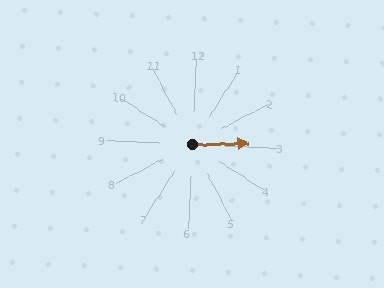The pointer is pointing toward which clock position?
Roughly 3 o'clock.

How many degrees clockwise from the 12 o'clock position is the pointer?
Approximately 87 degrees.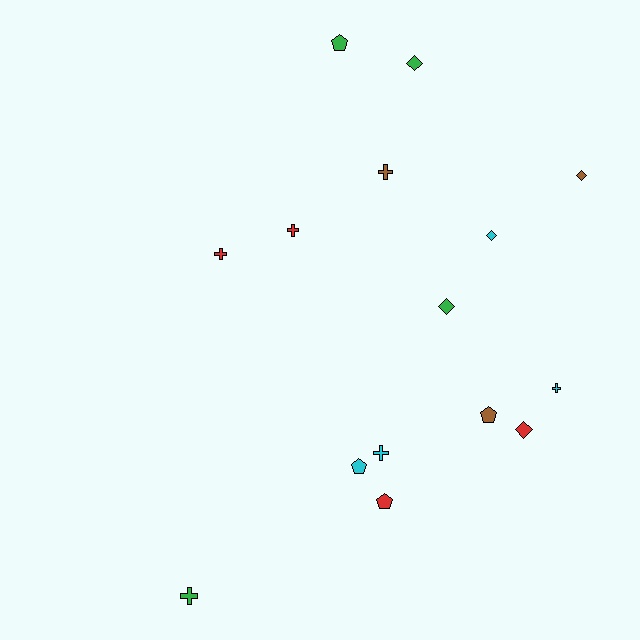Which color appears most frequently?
Green, with 4 objects.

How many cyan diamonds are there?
There is 1 cyan diamond.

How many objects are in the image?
There are 15 objects.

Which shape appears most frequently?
Cross, with 6 objects.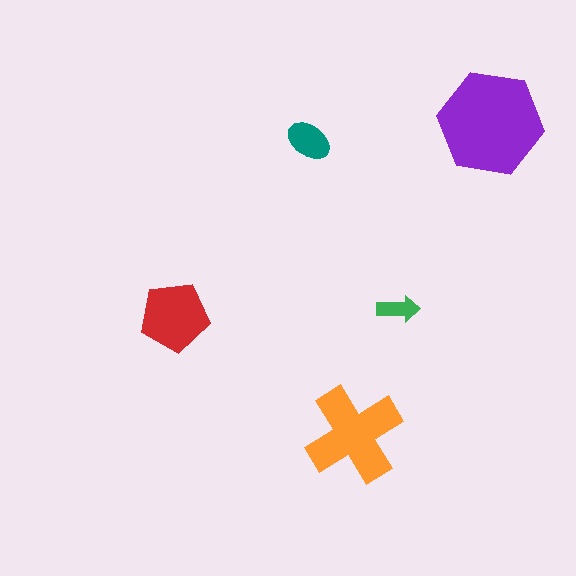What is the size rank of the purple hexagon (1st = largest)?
1st.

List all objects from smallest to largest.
The green arrow, the teal ellipse, the red pentagon, the orange cross, the purple hexagon.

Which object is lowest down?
The orange cross is bottommost.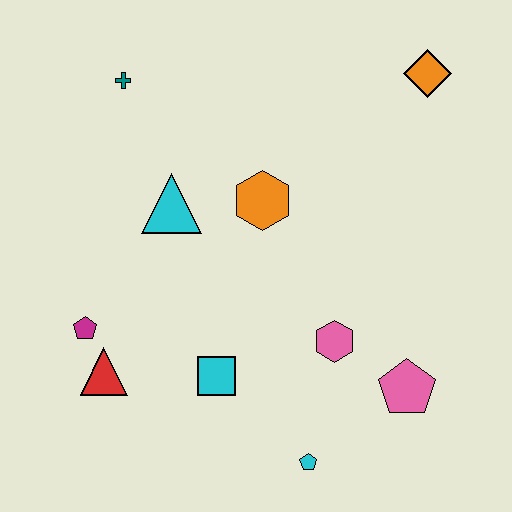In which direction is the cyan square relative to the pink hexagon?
The cyan square is to the left of the pink hexagon.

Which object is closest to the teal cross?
The cyan triangle is closest to the teal cross.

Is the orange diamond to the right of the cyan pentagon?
Yes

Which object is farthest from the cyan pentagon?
The teal cross is farthest from the cyan pentagon.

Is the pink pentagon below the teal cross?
Yes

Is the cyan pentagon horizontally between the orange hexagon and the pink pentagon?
Yes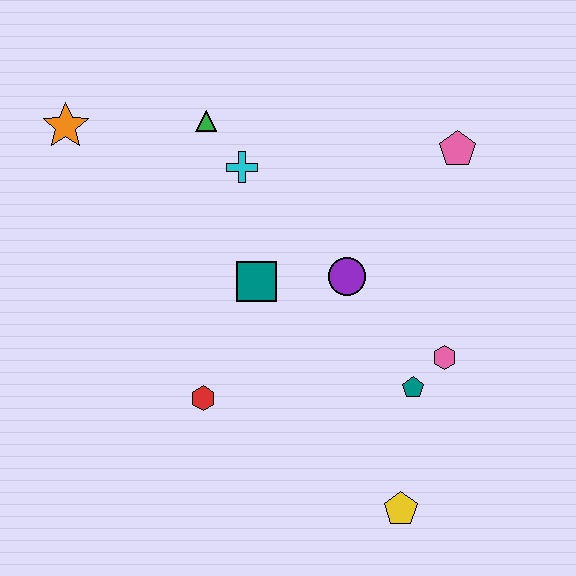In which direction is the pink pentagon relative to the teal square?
The pink pentagon is to the right of the teal square.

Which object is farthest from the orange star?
The yellow pentagon is farthest from the orange star.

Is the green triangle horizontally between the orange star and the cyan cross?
Yes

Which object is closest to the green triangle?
The cyan cross is closest to the green triangle.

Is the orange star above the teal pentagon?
Yes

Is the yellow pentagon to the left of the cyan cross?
No